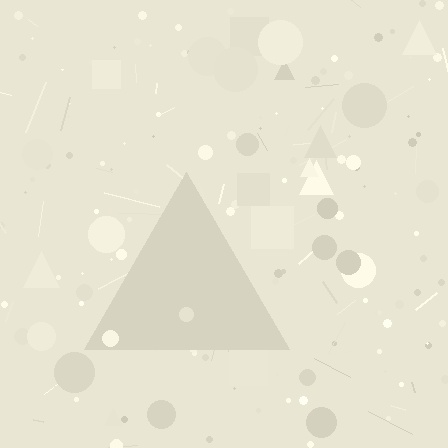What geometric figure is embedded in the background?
A triangle is embedded in the background.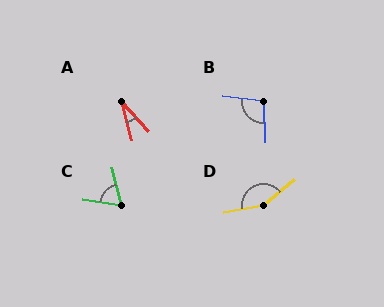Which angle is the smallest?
A, at approximately 28 degrees.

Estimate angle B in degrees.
Approximately 99 degrees.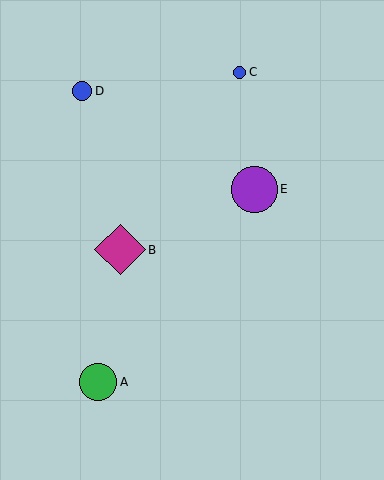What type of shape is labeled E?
Shape E is a purple circle.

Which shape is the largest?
The magenta diamond (labeled B) is the largest.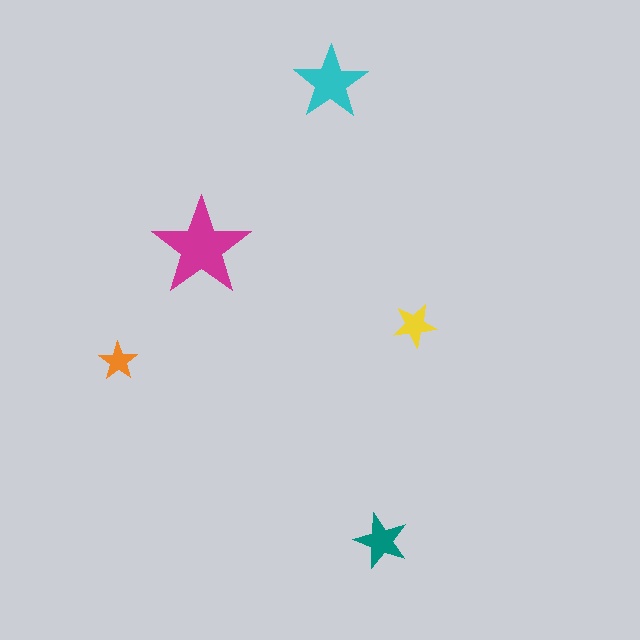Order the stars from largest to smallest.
the magenta one, the cyan one, the teal one, the yellow one, the orange one.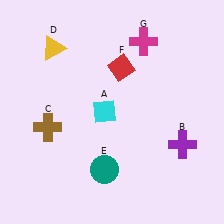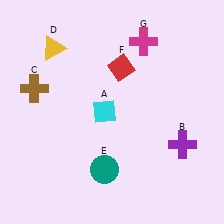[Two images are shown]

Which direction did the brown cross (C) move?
The brown cross (C) moved up.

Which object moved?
The brown cross (C) moved up.